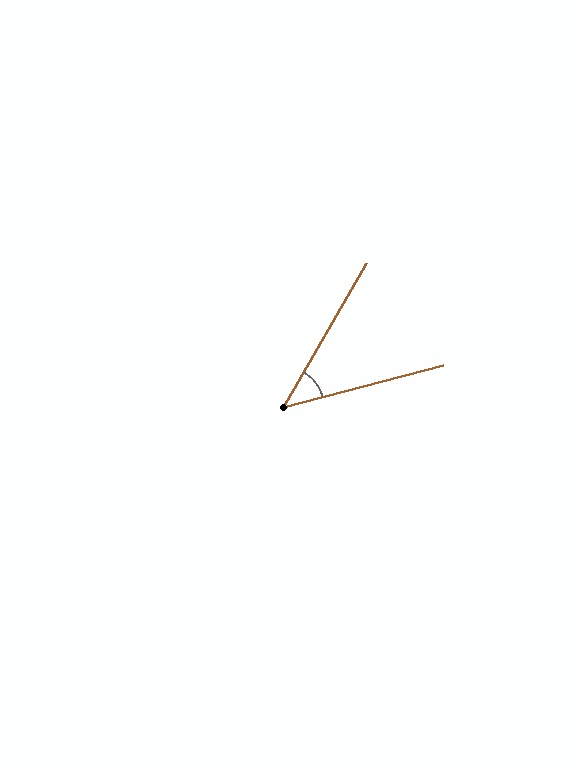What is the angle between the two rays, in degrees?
Approximately 45 degrees.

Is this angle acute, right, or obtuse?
It is acute.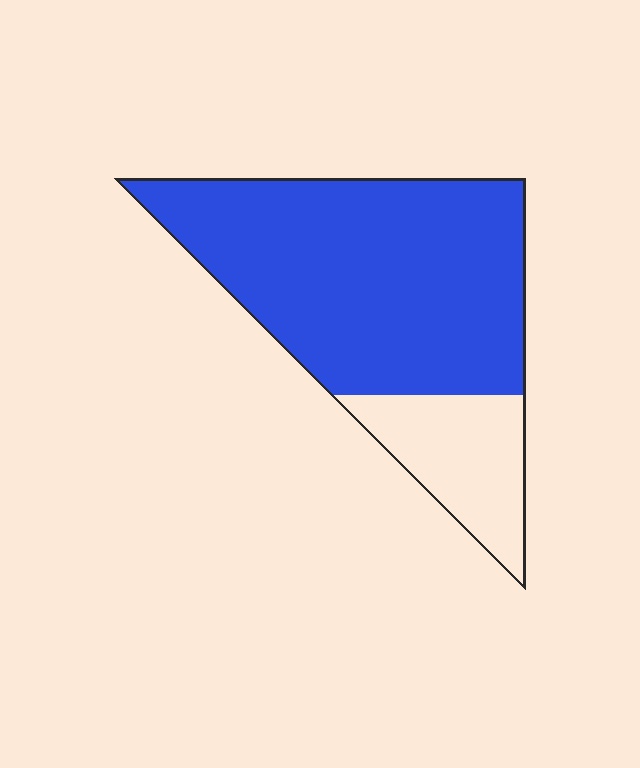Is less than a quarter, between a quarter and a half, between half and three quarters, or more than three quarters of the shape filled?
More than three quarters.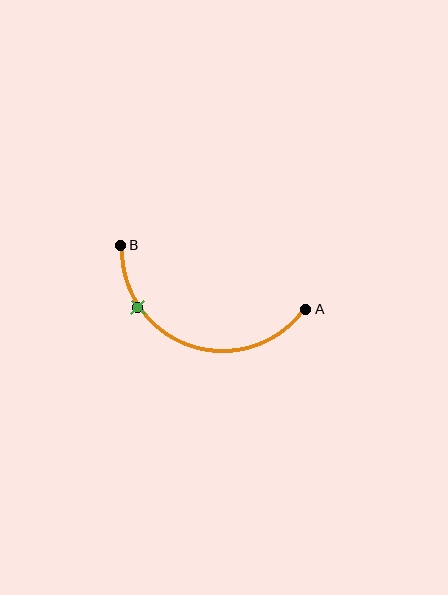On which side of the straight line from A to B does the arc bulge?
The arc bulges below the straight line connecting A and B.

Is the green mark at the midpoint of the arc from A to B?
No. The green mark lies on the arc but is closer to endpoint B. The arc midpoint would be at the point on the curve equidistant along the arc from both A and B.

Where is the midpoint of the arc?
The arc midpoint is the point on the curve farthest from the straight line joining A and B. It sits below that line.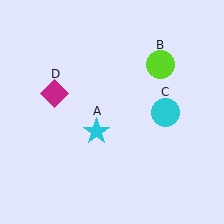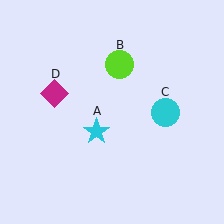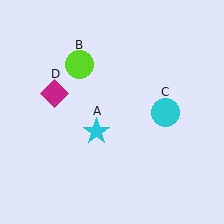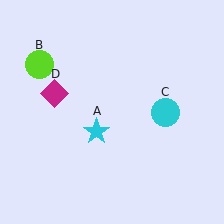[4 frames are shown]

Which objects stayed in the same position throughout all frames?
Cyan star (object A) and cyan circle (object C) and magenta diamond (object D) remained stationary.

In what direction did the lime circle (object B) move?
The lime circle (object B) moved left.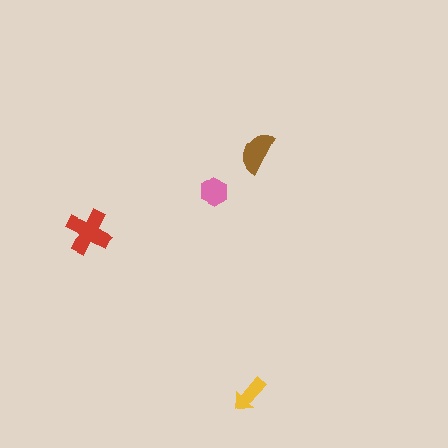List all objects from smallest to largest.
The yellow arrow, the pink hexagon, the brown semicircle, the red cross.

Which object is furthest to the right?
The yellow arrow is rightmost.